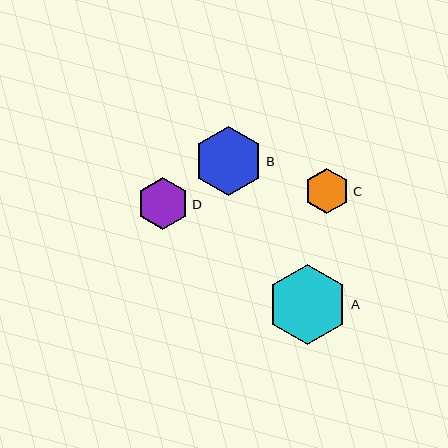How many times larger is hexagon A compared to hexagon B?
Hexagon A is approximately 1.2 times the size of hexagon B.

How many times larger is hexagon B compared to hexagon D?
Hexagon B is approximately 1.3 times the size of hexagon D.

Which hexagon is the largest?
Hexagon A is the largest with a size of approximately 80 pixels.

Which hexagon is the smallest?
Hexagon C is the smallest with a size of approximately 45 pixels.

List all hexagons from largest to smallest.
From largest to smallest: A, B, D, C.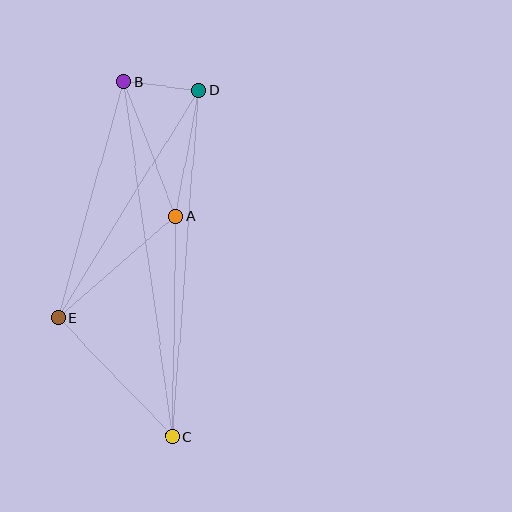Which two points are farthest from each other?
Points B and C are farthest from each other.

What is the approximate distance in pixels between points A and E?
The distance between A and E is approximately 156 pixels.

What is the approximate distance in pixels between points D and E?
The distance between D and E is approximately 268 pixels.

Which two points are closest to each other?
Points B and D are closest to each other.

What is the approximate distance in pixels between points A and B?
The distance between A and B is approximately 144 pixels.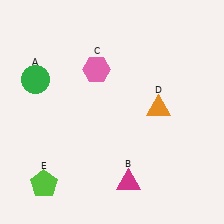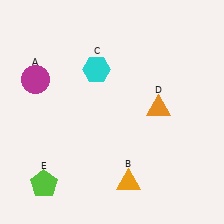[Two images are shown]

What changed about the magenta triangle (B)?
In Image 1, B is magenta. In Image 2, it changed to orange.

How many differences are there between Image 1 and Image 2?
There are 3 differences between the two images.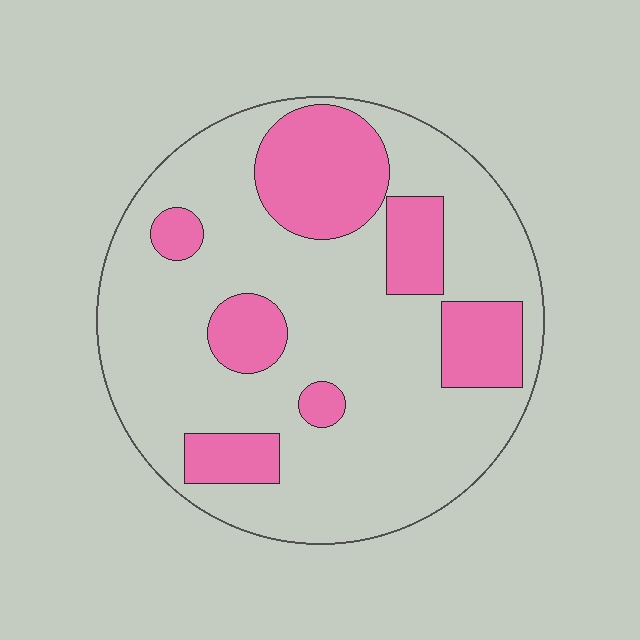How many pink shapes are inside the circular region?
7.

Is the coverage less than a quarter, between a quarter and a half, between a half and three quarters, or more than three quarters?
Between a quarter and a half.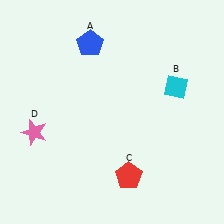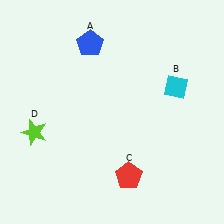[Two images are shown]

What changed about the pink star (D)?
In Image 1, D is pink. In Image 2, it changed to lime.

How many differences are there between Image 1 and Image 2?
There is 1 difference between the two images.